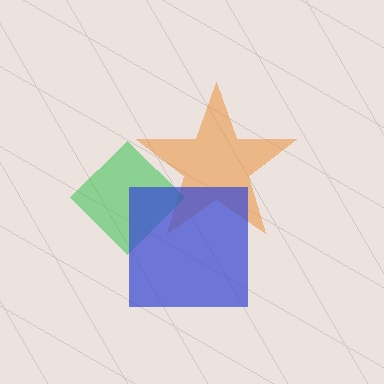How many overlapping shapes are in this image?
There are 3 overlapping shapes in the image.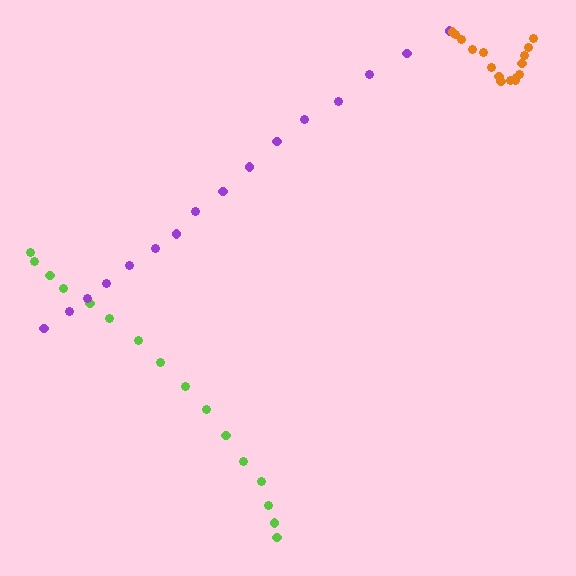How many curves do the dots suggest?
There are 3 distinct paths.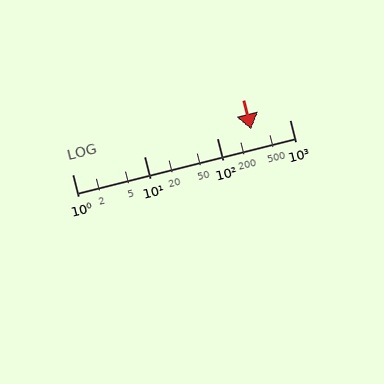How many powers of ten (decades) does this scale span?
The scale spans 3 decades, from 1 to 1000.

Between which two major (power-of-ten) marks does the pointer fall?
The pointer is between 100 and 1000.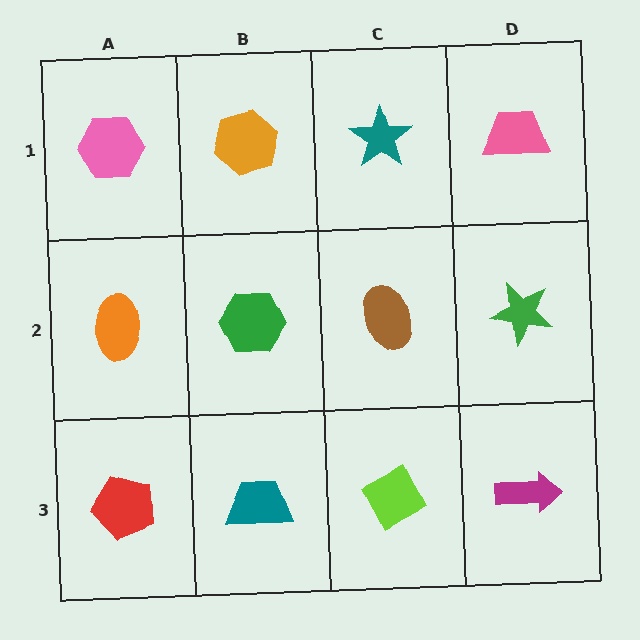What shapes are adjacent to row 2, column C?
A teal star (row 1, column C), a lime diamond (row 3, column C), a green hexagon (row 2, column B), a green star (row 2, column D).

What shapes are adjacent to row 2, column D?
A pink trapezoid (row 1, column D), a magenta arrow (row 3, column D), a brown ellipse (row 2, column C).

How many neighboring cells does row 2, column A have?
3.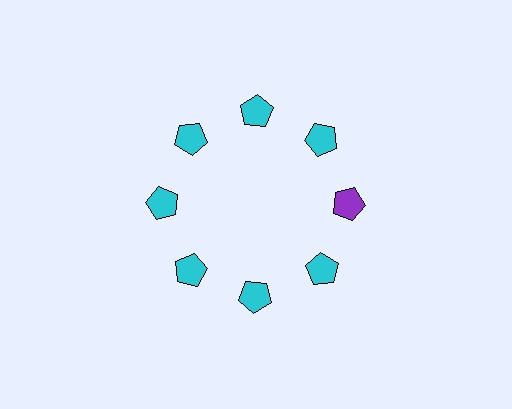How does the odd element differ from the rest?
It has a different color: purple instead of cyan.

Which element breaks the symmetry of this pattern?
The purple pentagon at roughly the 3 o'clock position breaks the symmetry. All other shapes are cyan pentagons.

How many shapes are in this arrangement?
There are 8 shapes arranged in a ring pattern.